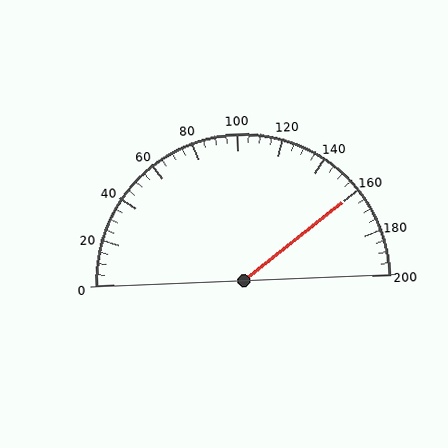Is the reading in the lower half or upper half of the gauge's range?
The reading is in the upper half of the range (0 to 200).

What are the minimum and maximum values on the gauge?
The gauge ranges from 0 to 200.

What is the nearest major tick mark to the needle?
The nearest major tick mark is 160.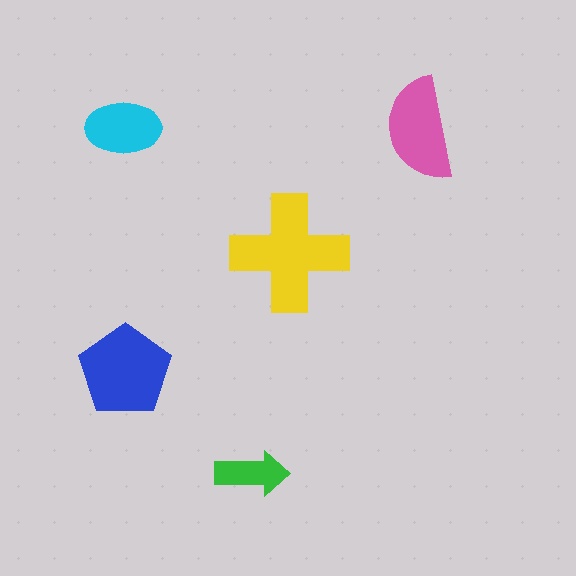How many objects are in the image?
There are 5 objects in the image.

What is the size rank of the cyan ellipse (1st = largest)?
4th.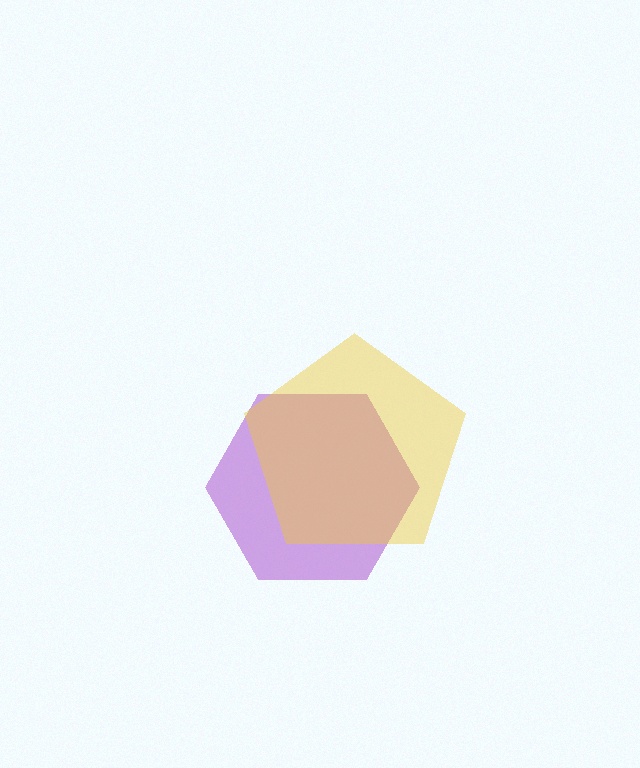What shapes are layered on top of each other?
The layered shapes are: a purple hexagon, a yellow pentagon.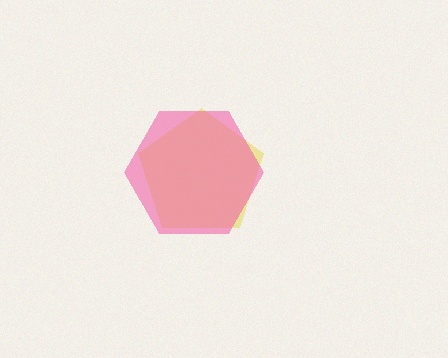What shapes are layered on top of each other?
The layered shapes are: a yellow pentagon, a pink hexagon.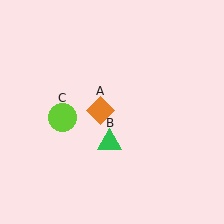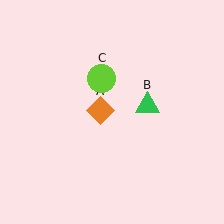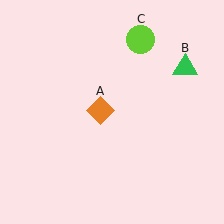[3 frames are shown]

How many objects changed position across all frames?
2 objects changed position: green triangle (object B), lime circle (object C).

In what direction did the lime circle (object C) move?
The lime circle (object C) moved up and to the right.